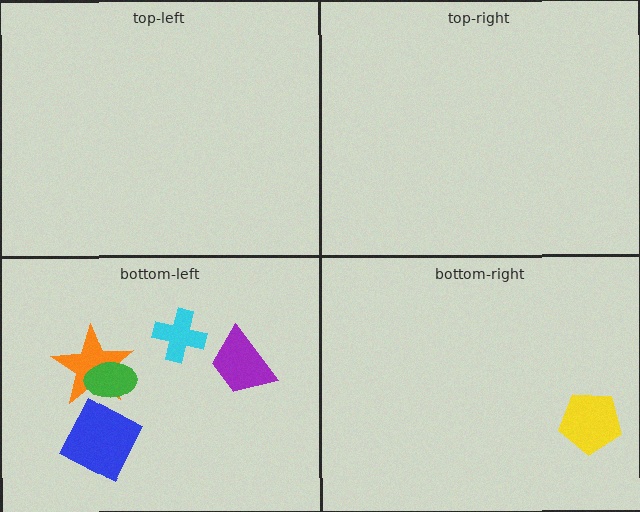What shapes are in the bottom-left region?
The blue diamond, the purple trapezoid, the cyan cross, the orange star, the green ellipse.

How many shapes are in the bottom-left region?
5.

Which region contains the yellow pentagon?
The bottom-right region.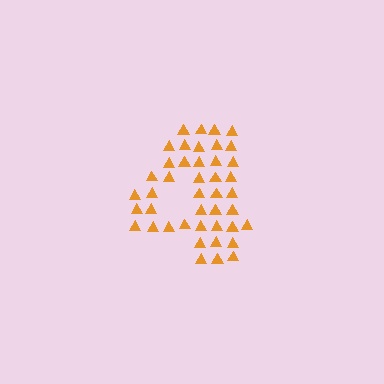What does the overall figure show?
The overall figure shows the digit 4.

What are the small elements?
The small elements are triangles.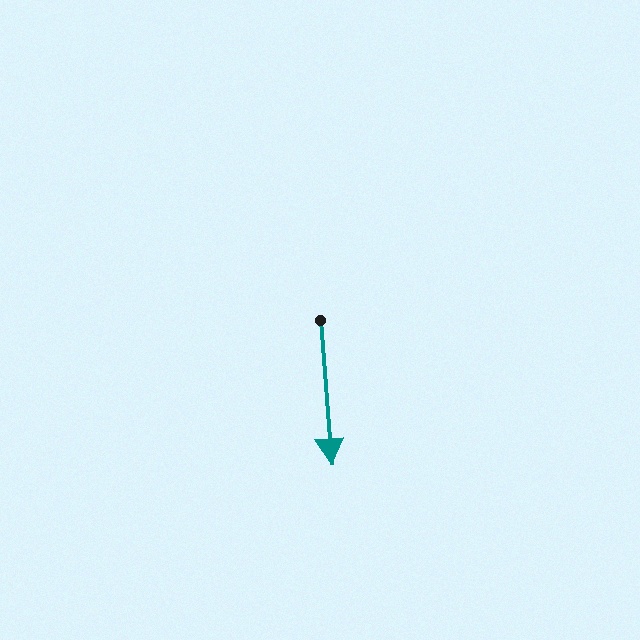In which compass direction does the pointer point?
South.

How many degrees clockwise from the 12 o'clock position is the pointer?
Approximately 176 degrees.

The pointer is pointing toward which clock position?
Roughly 6 o'clock.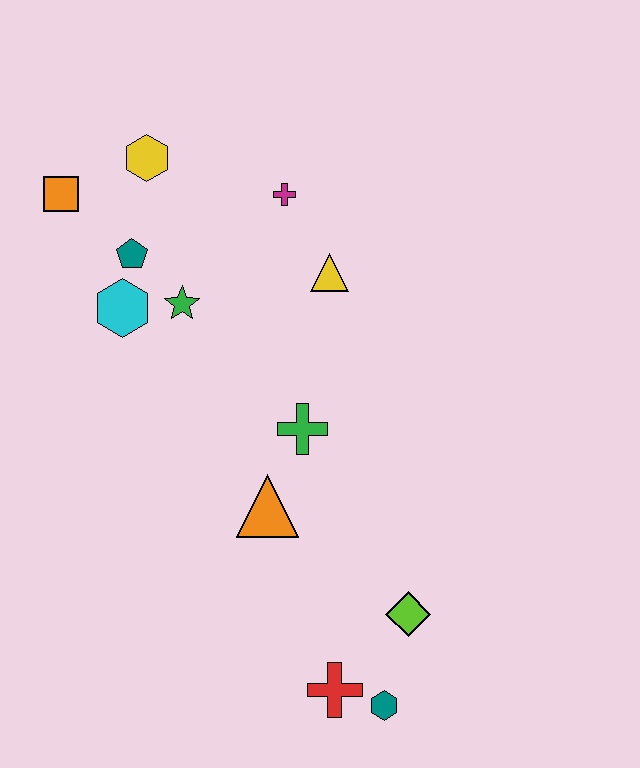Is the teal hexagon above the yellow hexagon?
No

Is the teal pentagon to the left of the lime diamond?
Yes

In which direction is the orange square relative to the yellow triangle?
The orange square is to the left of the yellow triangle.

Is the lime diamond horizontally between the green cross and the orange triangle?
No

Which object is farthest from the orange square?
The teal hexagon is farthest from the orange square.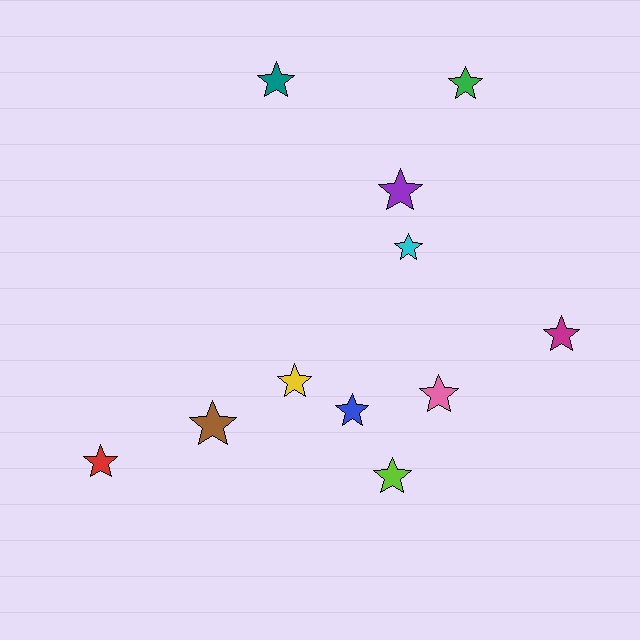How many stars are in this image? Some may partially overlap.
There are 11 stars.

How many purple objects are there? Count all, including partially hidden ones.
There is 1 purple object.